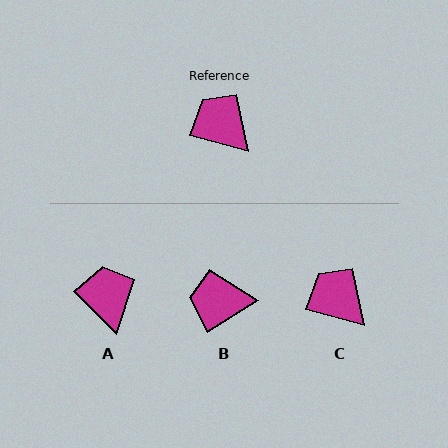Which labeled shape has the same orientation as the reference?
C.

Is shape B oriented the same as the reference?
No, it is off by about 47 degrees.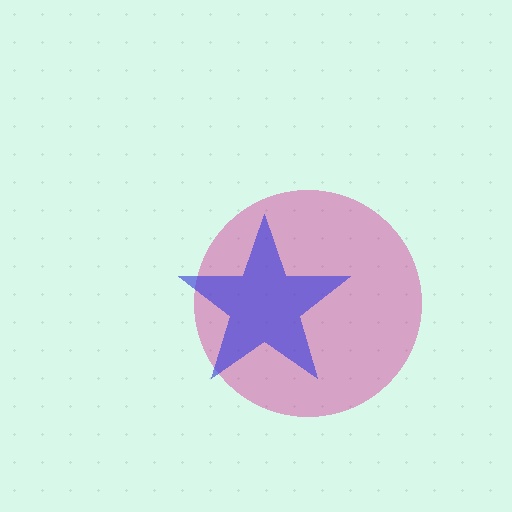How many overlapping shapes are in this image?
There are 2 overlapping shapes in the image.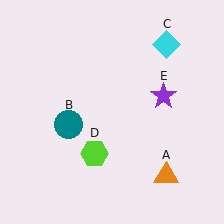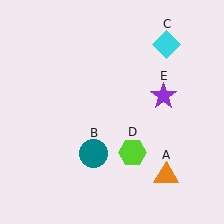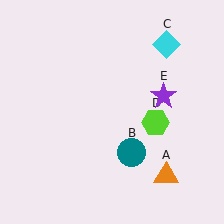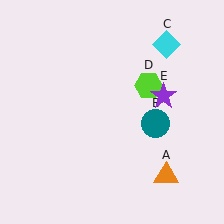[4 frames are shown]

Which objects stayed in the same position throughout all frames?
Orange triangle (object A) and cyan diamond (object C) and purple star (object E) remained stationary.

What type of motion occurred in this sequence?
The teal circle (object B), lime hexagon (object D) rotated counterclockwise around the center of the scene.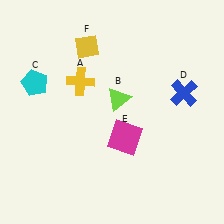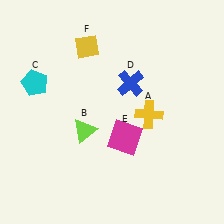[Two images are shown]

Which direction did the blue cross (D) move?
The blue cross (D) moved left.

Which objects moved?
The objects that moved are: the yellow cross (A), the lime triangle (B), the blue cross (D).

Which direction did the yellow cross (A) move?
The yellow cross (A) moved right.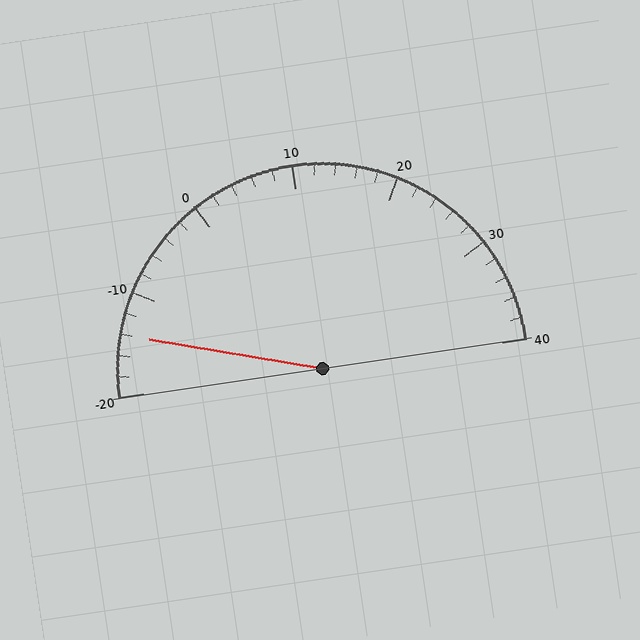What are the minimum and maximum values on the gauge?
The gauge ranges from -20 to 40.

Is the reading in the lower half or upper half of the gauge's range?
The reading is in the lower half of the range (-20 to 40).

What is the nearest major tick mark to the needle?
The nearest major tick mark is -10.